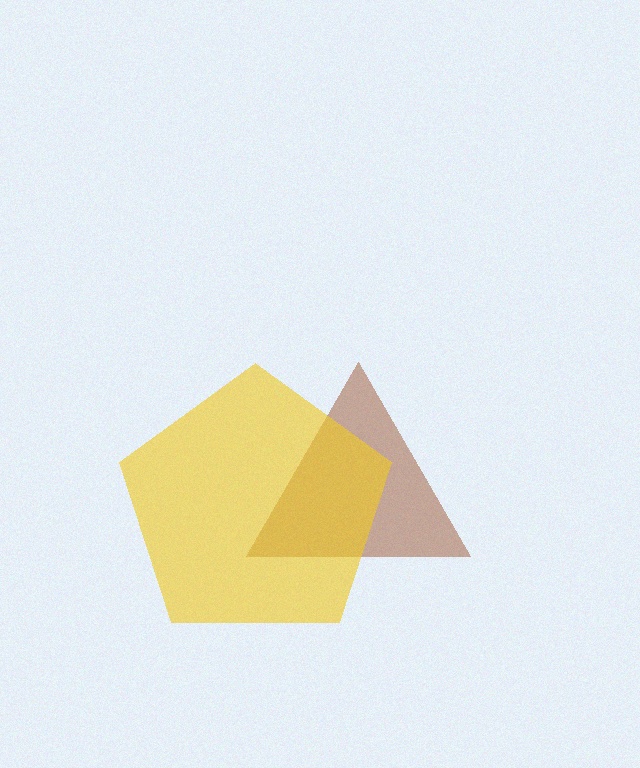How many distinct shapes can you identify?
There are 2 distinct shapes: a brown triangle, a yellow pentagon.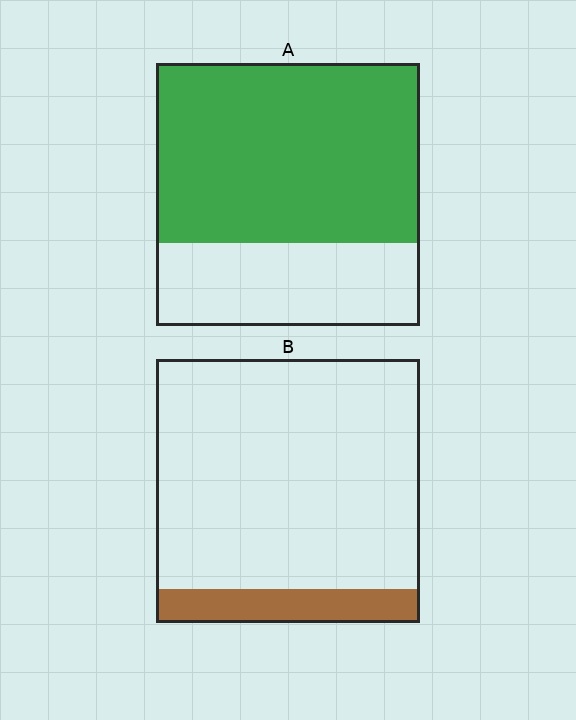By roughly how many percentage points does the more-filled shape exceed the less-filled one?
By roughly 55 percentage points (A over B).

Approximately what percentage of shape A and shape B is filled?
A is approximately 70% and B is approximately 15%.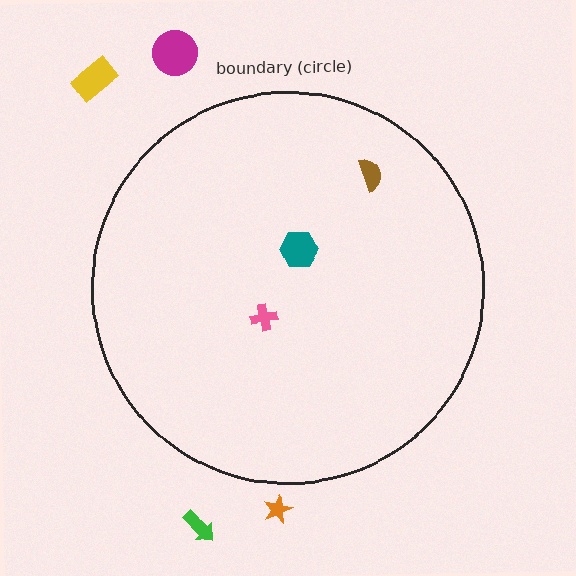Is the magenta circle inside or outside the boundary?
Outside.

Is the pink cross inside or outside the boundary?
Inside.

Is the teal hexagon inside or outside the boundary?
Inside.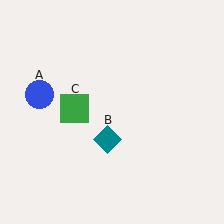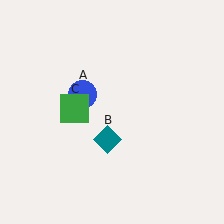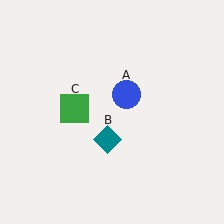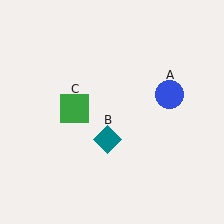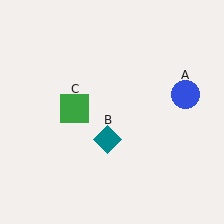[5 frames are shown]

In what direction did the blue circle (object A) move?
The blue circle (object A) moved right.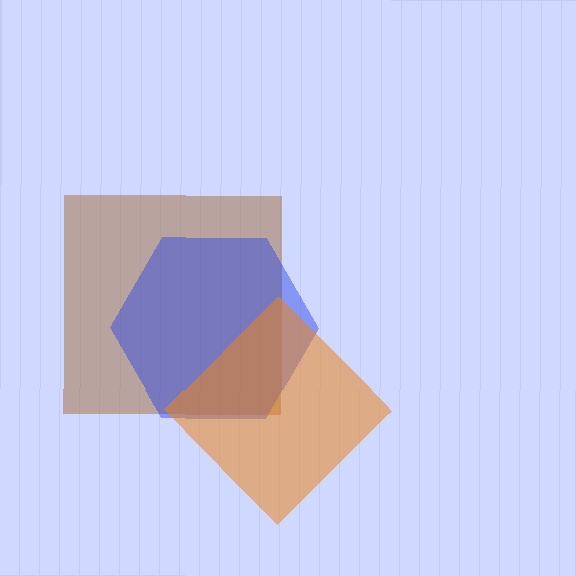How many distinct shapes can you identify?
There are 3 distinct shapes: a brown square, a blue hexagon, an orange diamond.